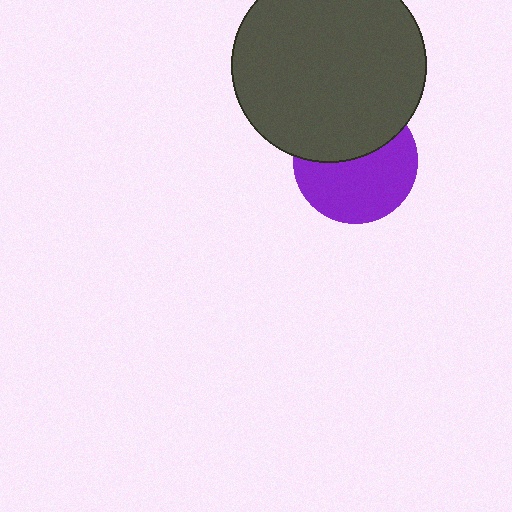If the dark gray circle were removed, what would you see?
You would see the complete purple circle.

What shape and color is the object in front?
The object in front is a dark gray circle.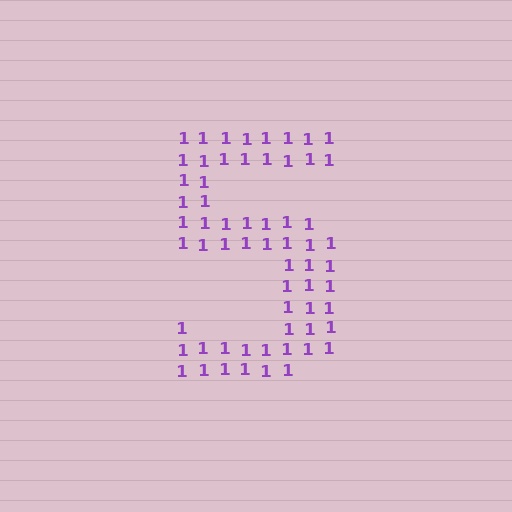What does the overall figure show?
The overall figure shows the digit 5.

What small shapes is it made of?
It is made of small digit 1's.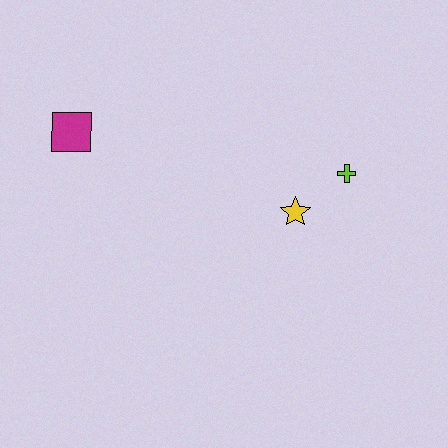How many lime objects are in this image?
There is 1 lime object.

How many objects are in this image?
There are 3 objects.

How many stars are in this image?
There is 1 star.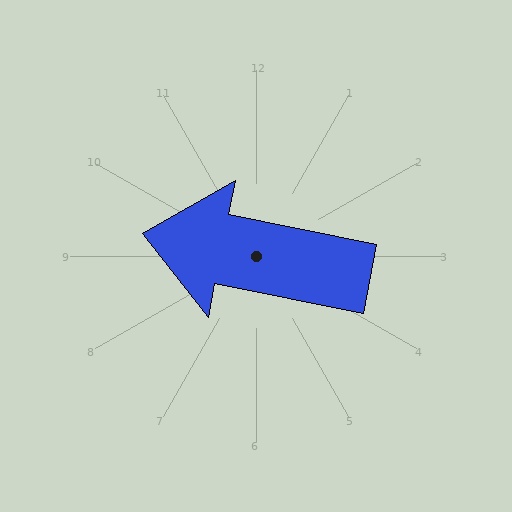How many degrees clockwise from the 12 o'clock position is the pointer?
Approximately 281 degrees.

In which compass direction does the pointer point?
West.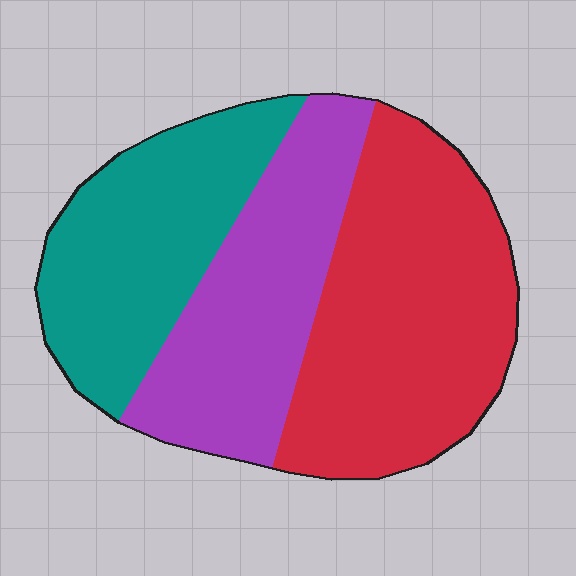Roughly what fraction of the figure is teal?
Teal covers about 30% of the figure.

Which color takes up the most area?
Red, at roughly 40%.